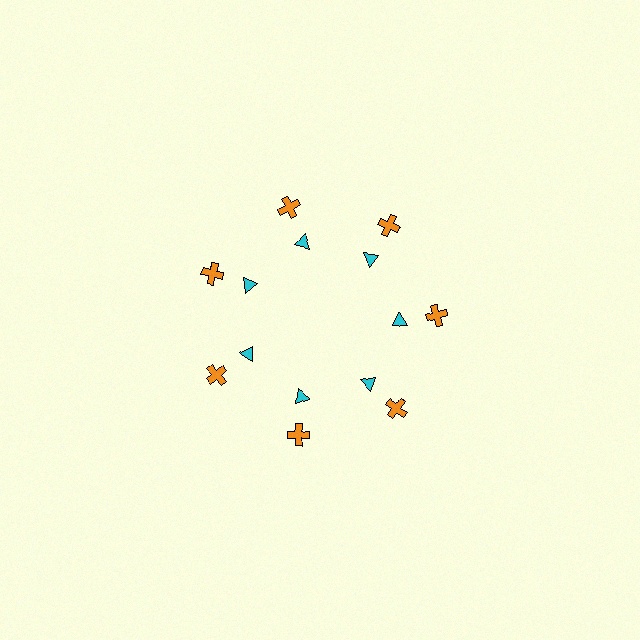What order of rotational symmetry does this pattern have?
This pattern has 7-fold rotational symmetry.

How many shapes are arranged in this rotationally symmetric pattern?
There are 14 shapes, arranged in 7 groups of 2.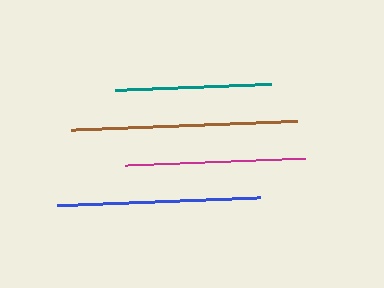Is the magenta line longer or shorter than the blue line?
The blue line is longer than the magenta line.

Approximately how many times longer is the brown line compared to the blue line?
The brown line is approximately 1.1 times the length of the blue line.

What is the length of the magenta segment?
The magenta segment is approximately 180 pixels long.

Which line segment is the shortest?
The teal line is the shortest at approximately 155 pixels.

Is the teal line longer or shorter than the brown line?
The brown line is longer than the teal line.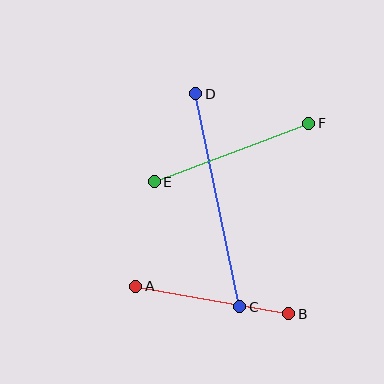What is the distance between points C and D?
The distance is approximately 218 pixels.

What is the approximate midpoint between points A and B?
The midpoint is at approximately (212, 300) pixels.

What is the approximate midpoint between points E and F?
The midpoint is at approximately (231, 153) pixels.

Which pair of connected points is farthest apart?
Points C and D are farthest apart.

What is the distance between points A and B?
The distance is approximately 155 pixels.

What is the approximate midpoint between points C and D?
The midpoint is at approximately (218, 200) pixels.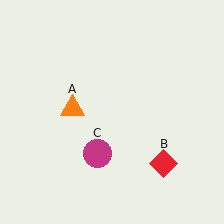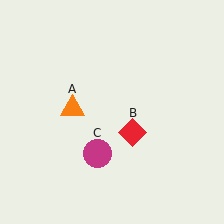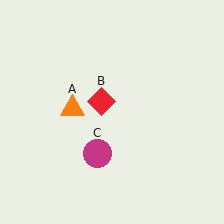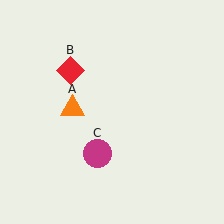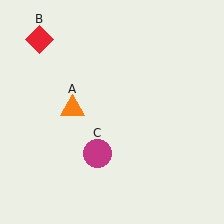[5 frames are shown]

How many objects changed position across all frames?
1 object changed position: red diamond (object B).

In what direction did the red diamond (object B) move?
The red diamond (object B) moved up and to the left.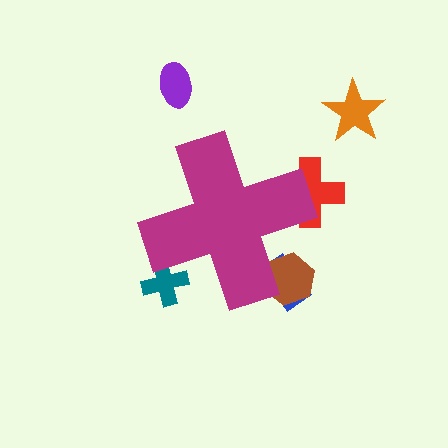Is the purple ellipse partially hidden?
No, the purple ellipse is fully visible.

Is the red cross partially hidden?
Yes, the red cross is partially hidden behind the magenta cross.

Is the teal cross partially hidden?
Yes, the teal cross is partially hidden behind the magenta cross.